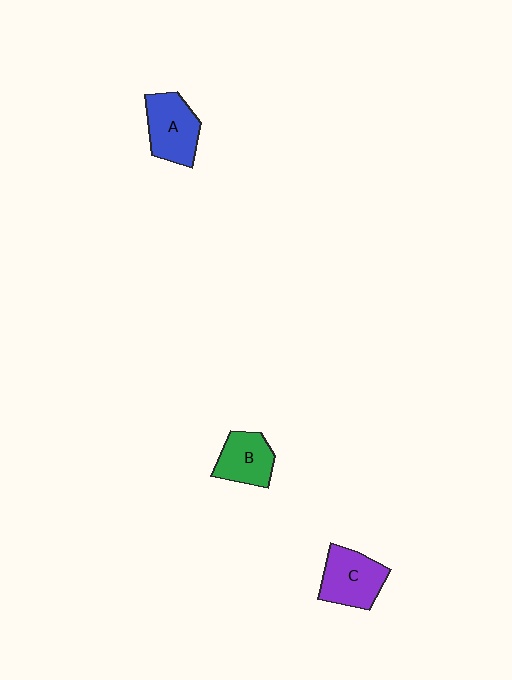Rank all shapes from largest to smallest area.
From largest to smallest: A (blue), C (purple), B (green).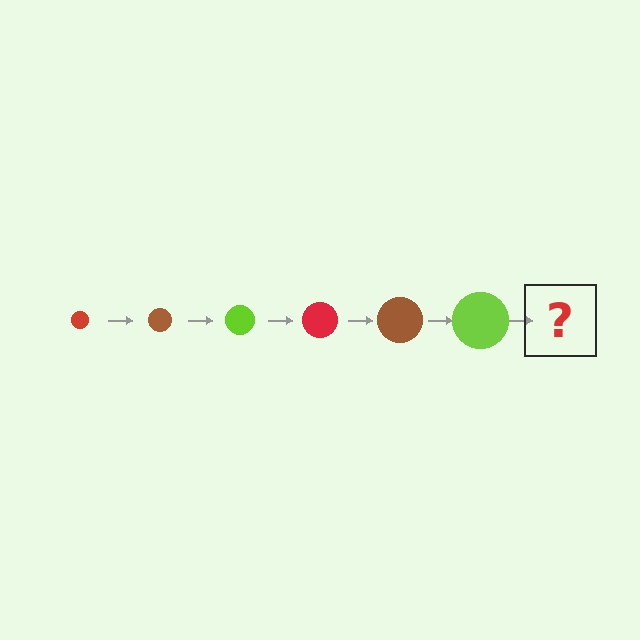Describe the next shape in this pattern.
It should be a red circle, larger than the previous one.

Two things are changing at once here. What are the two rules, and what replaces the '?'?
The two rules are that the circle grows larger each step and the color cycles through red, brown, and lime. The '?' should be a red circle, larger than the previous one.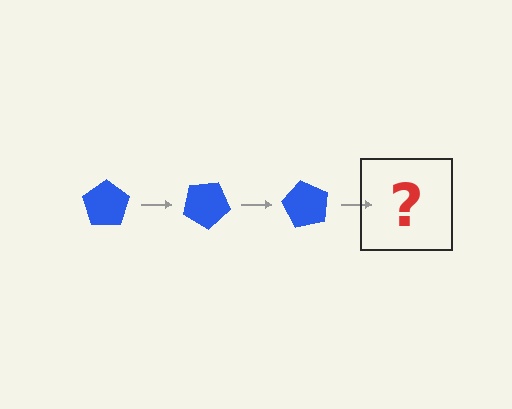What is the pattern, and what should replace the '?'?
The pattern is that the pentagon rotates 30 degrees each step. The '?' should be a blue pentagon rotated 90 degrees.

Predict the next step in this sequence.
The next step is a blue pentagon rotated 90 degrees.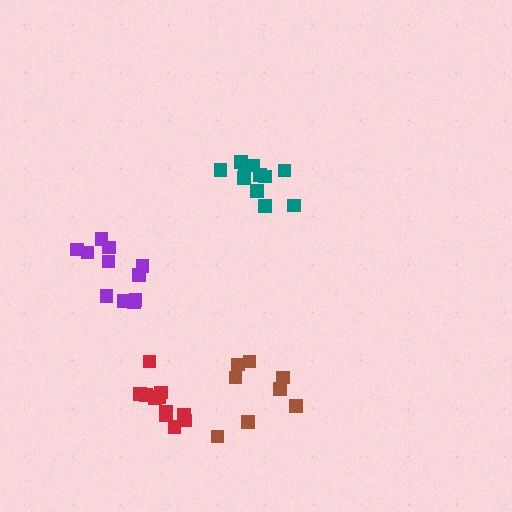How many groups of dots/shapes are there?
There are 4 groups.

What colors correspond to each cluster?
The clusters are colored: purple, brown, teal, red.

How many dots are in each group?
Group 1: 11 dots, Group 2: 8 dots, Group 3: 11 dots, Group 4: 11 dots (41 total).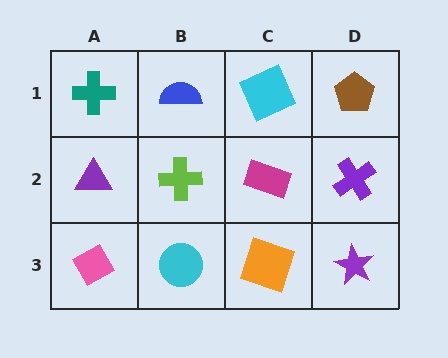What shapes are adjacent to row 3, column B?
A lime cross (row 2, column B), a pink diamond (row 3, column A), an orange square (row 3, column C).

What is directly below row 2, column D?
A purple star.